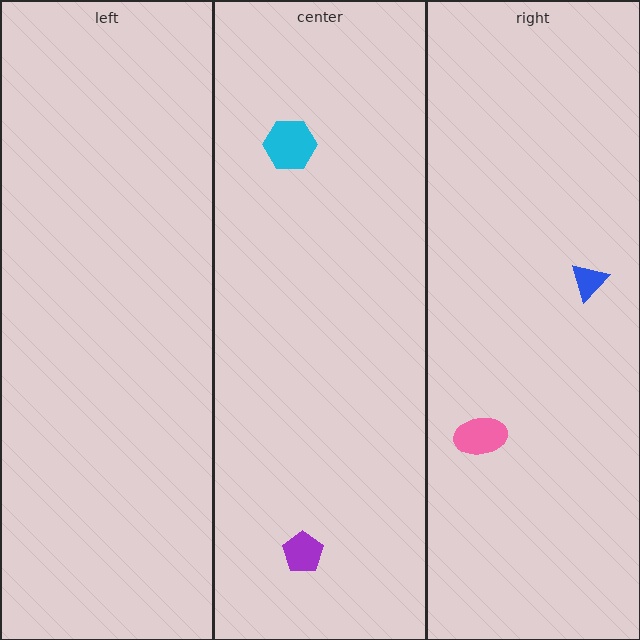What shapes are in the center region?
The cyan hexagon, the purple pentagon.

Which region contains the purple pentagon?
The center region.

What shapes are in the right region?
The pink ellipse, the blue triangle.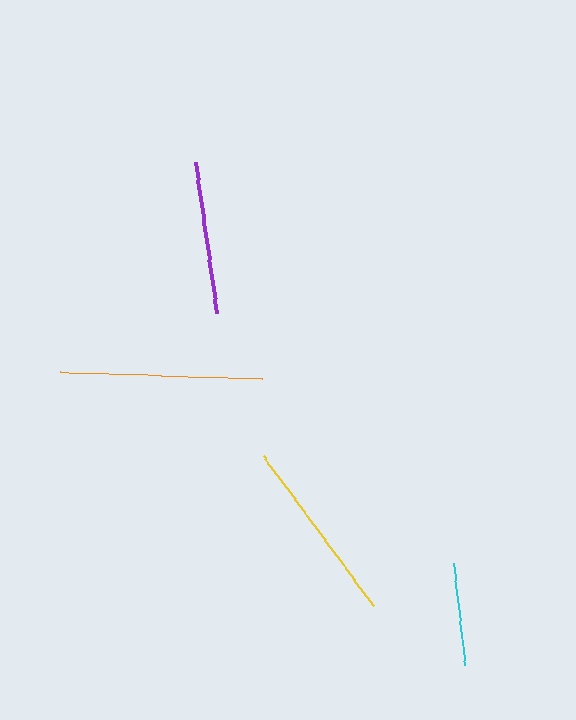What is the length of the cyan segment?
The cyan segment is approximately 101 pixels long.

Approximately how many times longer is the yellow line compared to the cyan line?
The yellow line is approximately 1.8 times the length of the cyan line.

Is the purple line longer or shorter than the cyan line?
The purple line is longer than the cyan line.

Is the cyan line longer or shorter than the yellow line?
The yellow line is longer than the cyan line.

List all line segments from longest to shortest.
From longest to shortest: orange, yellow, purple, cyan.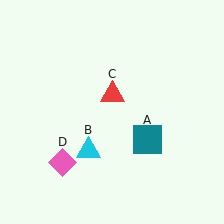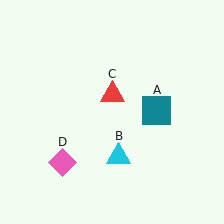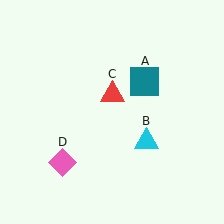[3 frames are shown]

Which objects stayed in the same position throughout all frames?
Red triangle (object C) and pink diamond (object D) remained stationary.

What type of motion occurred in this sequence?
The teal square (object A), cyan triangle (object B) rotated counterclockwise around the center of the scene.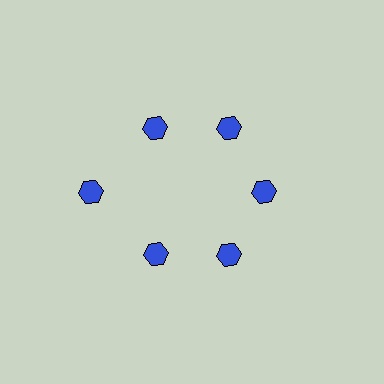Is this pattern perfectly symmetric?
No. The 6 blue hexagons are arranged in a ring, but one element near the 9 o'clock position is pushed outward from the center, breaking the 6-fold rotational symmetry.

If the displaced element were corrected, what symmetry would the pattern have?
It would have 6-fold rotational symmetry — the pattern would map onto itself every 60 degrees.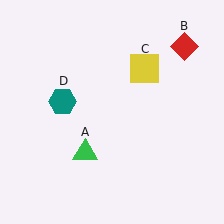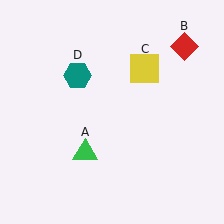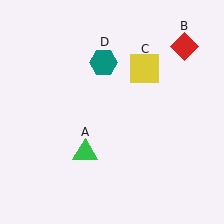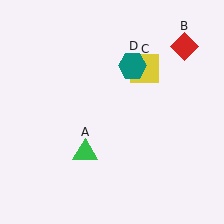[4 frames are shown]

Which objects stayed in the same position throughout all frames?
Green triangle (object A) and red diamond (object B) and yellow square (object C) remained stationary.